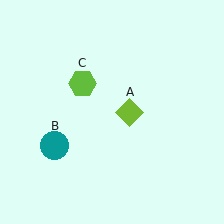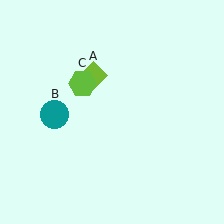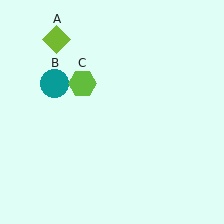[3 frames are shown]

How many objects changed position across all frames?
2 objects changed position: lime diamond (object A), teal circle (object B).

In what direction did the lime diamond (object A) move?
The lime diamond (object A) moved up and to the left.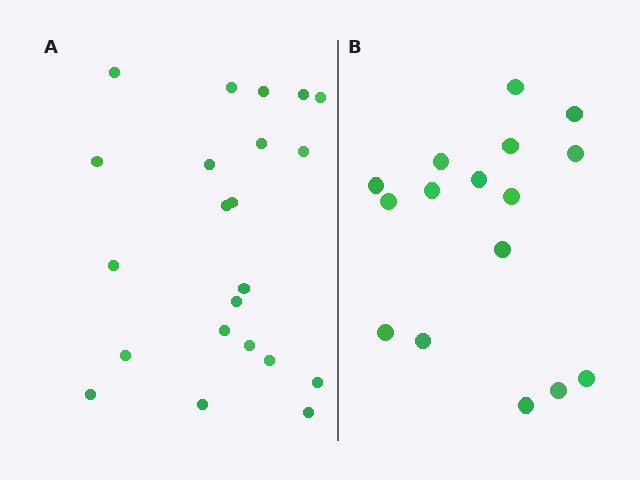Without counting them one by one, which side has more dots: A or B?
Region A (the left region) has more dots.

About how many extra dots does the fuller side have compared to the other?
Region A has about 6 more dots than region B.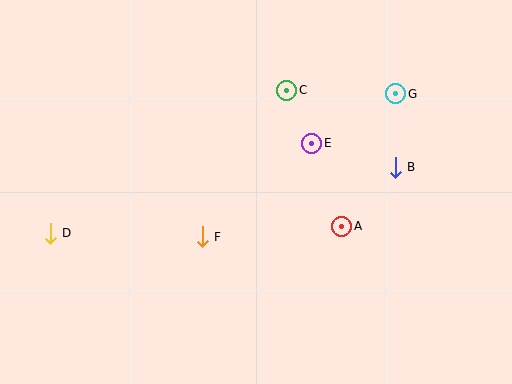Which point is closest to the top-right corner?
Point G is closest to the top-right corner.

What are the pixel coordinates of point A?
Point A is at (342, 226).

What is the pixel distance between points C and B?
The distance between C and B is 133 pixels.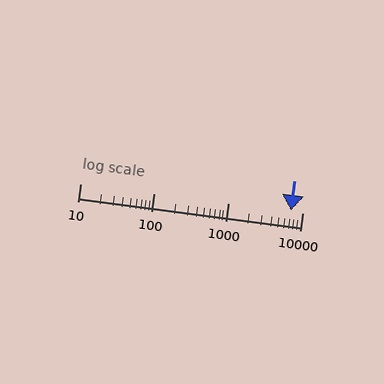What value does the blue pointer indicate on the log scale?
The pointer indicates approximately 7000.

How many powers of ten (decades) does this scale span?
The scale spans 3 decades, from 10 to 10000.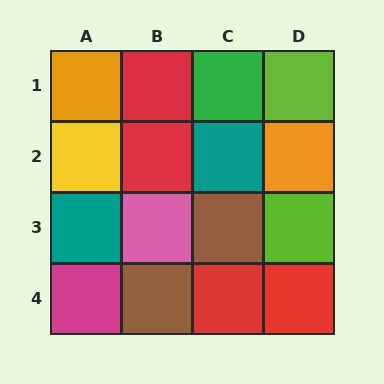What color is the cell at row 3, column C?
Brown.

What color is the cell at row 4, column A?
Magenta.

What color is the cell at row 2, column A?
Yellow.